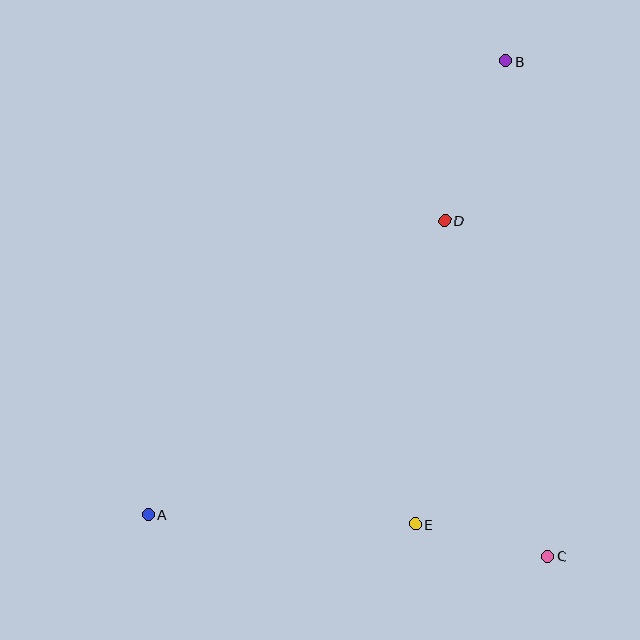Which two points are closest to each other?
Points C and E are closest to each other.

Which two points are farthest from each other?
Points A and B are farthest from each other.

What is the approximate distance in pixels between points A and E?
The distance between A and E is approximately 267 pixels.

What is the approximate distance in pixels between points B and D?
The distance between B and D is approximately 171 pixels.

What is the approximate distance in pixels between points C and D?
The distance between C and D is approximately 351 pixels.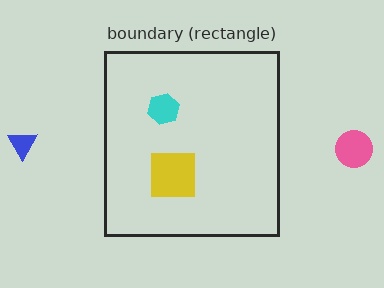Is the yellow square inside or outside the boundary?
Inside.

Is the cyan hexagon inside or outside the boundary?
Inside.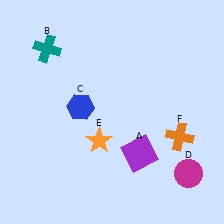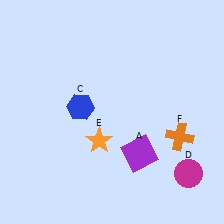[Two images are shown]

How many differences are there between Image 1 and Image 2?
There is 1 difference between the two images.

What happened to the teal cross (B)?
The teal cross (B) was removed in Image 2. It was in the top-left area of Image 1.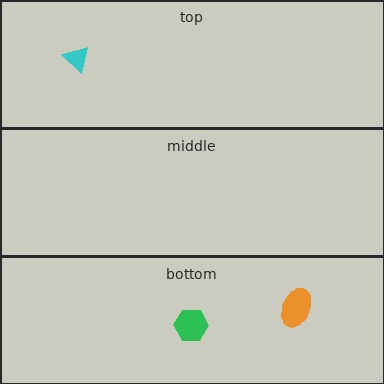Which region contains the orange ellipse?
The bottom region.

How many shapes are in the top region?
1.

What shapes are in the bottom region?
The green hexagon, the orange ellipse.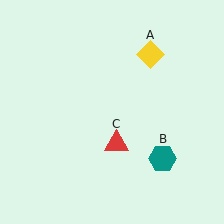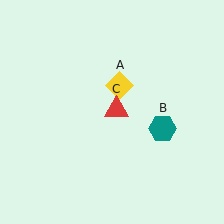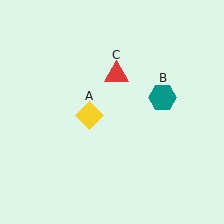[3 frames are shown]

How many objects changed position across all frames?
3 objects changed position: yellow diamond (object A), teal hexagon (object B), red triangle (object C).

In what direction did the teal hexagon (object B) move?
The teal hexagon (object B) moved up.